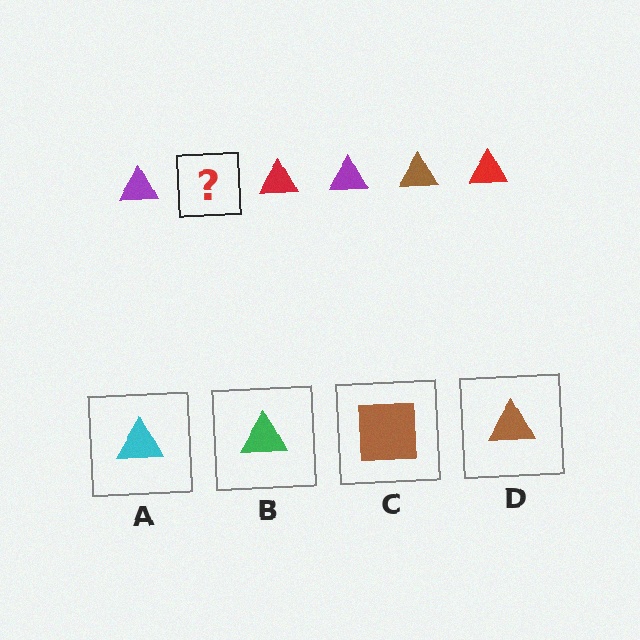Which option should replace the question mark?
Option D.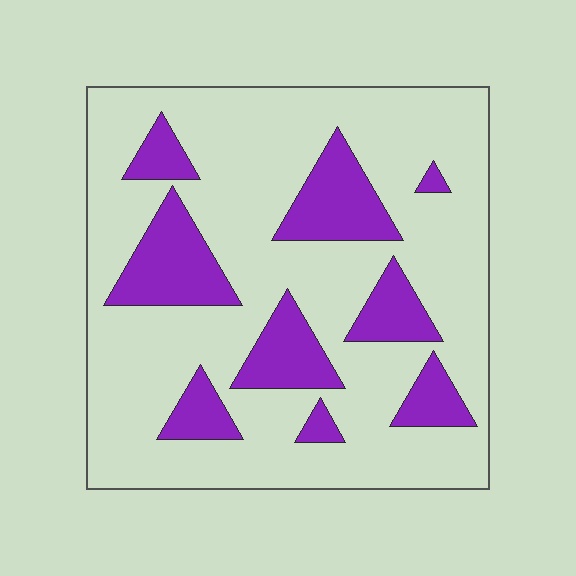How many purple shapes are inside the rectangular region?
9.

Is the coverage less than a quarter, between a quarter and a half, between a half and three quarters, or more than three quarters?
Less than a quarter.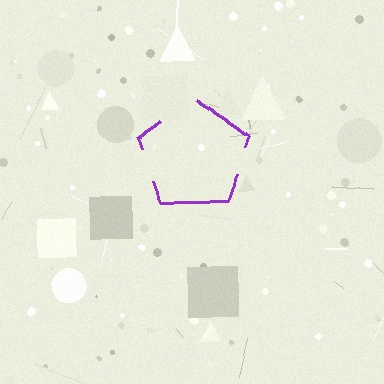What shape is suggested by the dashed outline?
The dashed outline suggests a pentagon.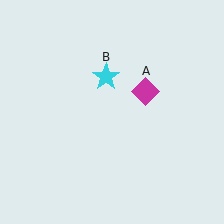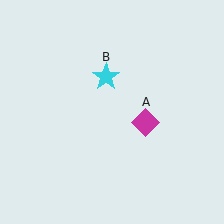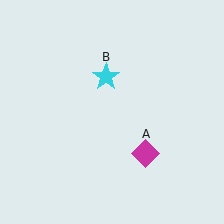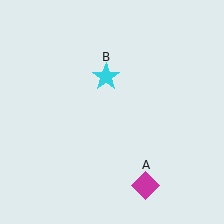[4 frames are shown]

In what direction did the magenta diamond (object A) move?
The magenta diamond (object A) moved down.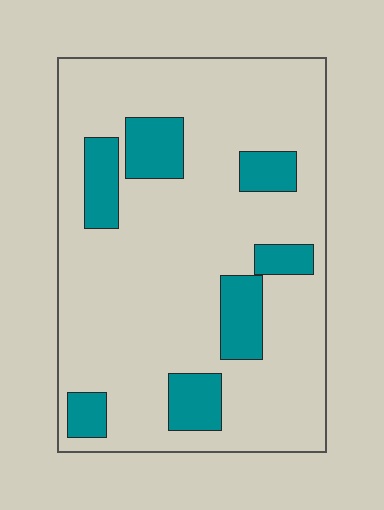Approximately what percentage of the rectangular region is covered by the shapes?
Approximately 20%.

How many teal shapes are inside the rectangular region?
7.